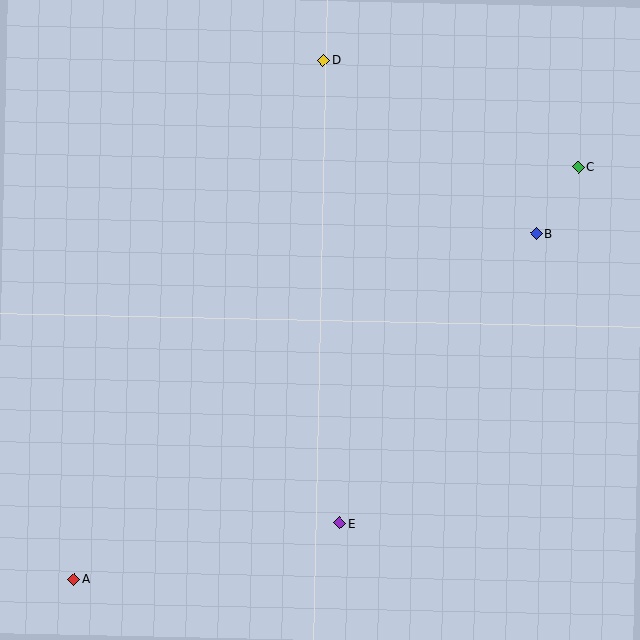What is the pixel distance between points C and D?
The distance between C and D is 276 pixels.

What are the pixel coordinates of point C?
Point C is at (579, 167).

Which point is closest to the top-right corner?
Point C is closest to the top-right corner.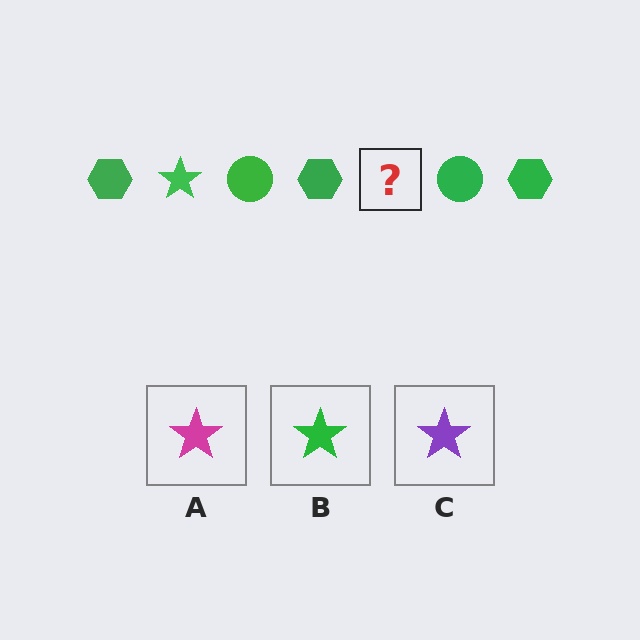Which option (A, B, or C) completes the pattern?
B.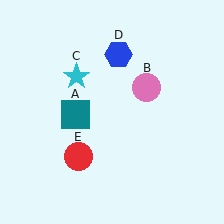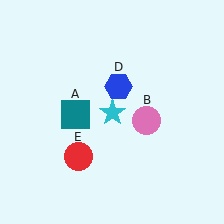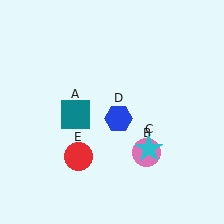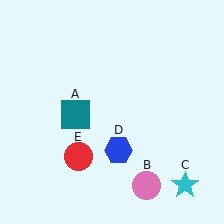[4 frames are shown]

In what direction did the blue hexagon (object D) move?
The blue hexagon (object D) moved down.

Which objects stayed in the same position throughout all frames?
Teal square (object A) and red circle (object E) remained stationary.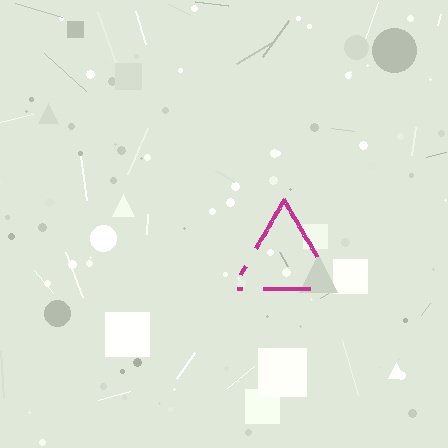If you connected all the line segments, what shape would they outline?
They would outline a triangle.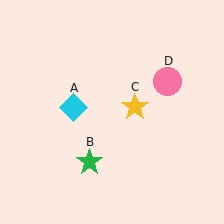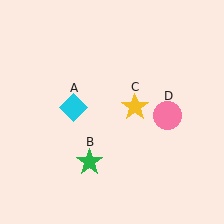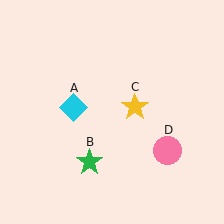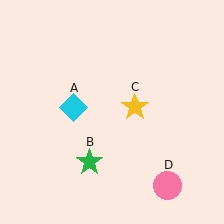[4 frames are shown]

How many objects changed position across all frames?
1 object changed position: pink circle (object D).